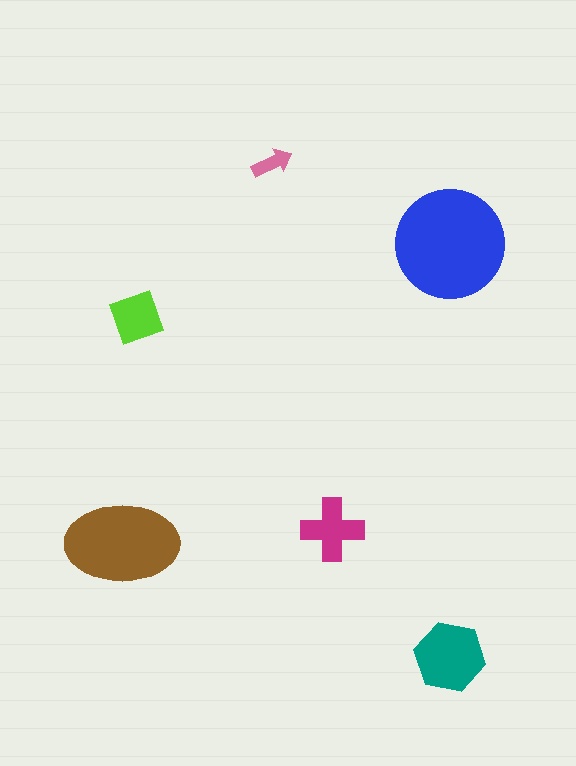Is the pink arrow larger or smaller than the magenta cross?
Smaller.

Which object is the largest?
The blue circle.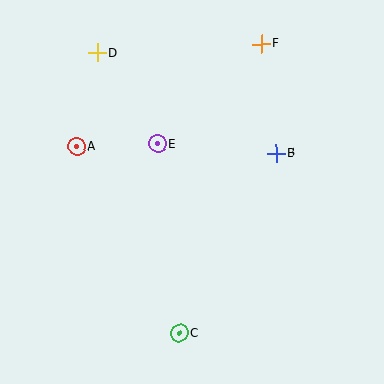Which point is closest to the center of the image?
Point E at (158, 144) is closest to the center.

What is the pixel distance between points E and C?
The distance between E and C is 190 pixels.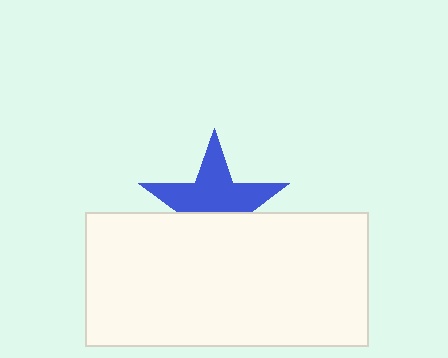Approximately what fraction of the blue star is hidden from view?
Roughly 42% of the blue star is hidden behind the white rectangle.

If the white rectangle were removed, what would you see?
You would see the complete blue star.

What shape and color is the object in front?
The object in front is a white rectangle.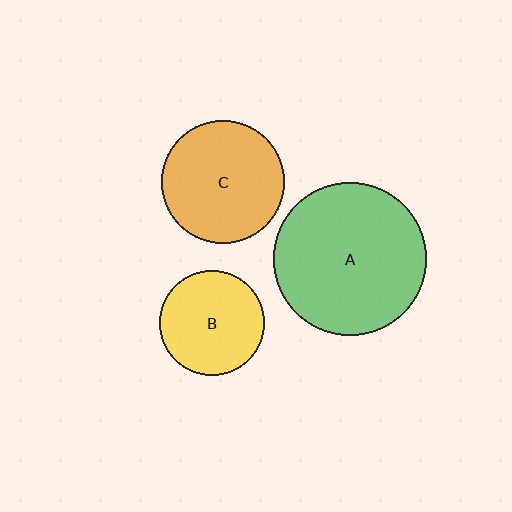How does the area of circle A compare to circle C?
Approximately 1.5 times.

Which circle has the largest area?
Circle A (green).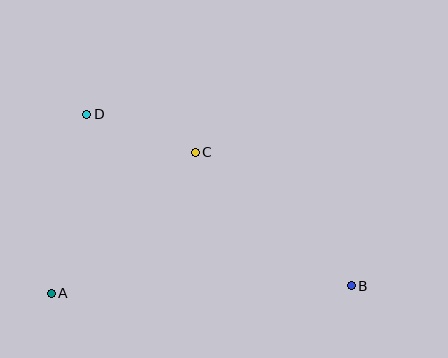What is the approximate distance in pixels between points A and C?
The distance between A and C is approximately 202 pixels.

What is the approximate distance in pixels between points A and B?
The distance between A and B is approximately 301 pixels.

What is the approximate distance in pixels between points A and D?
The distance between A and D is approximately 183 pixels.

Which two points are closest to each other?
Points C and D are closest to each other.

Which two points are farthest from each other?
Points B and D are farthest from each other.